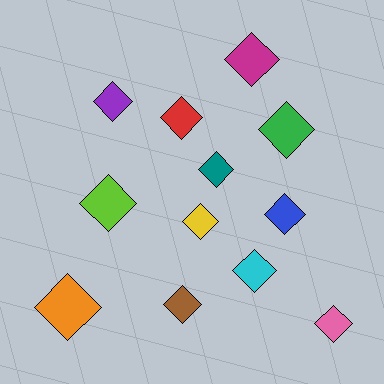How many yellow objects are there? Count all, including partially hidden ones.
There is 1 yellow object.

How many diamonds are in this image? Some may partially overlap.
There are 12 diamonds.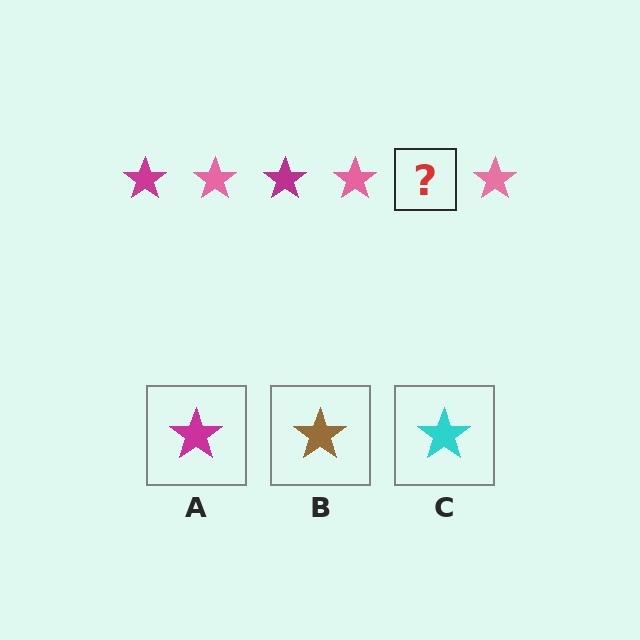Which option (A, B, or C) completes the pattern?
A.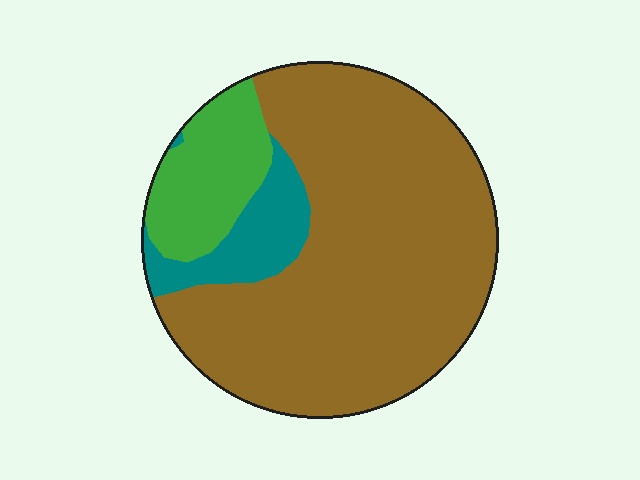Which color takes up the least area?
Teal, at roughly 10%.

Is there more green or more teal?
Green.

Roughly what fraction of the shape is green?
Green takes up less than a quarter of the shape.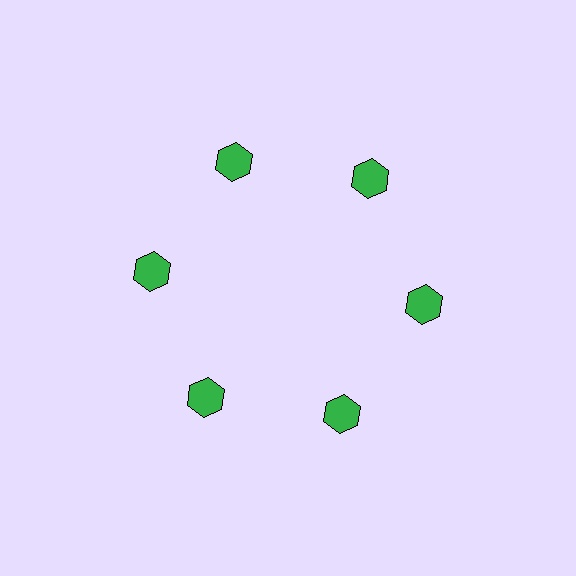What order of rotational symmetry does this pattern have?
This pattern has 6-fold rotational symmetry.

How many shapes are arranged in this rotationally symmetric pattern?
There are 6 shapes, arranged in 6 groups of 1.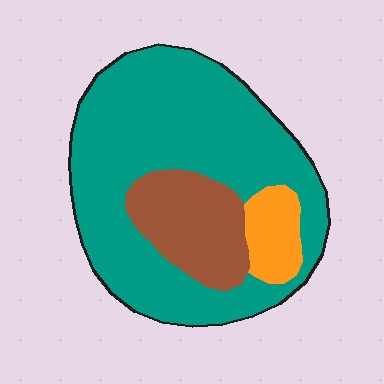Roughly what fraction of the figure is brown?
Brown covers roughly 20% of the figure.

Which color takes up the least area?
Orange, at roughly 10%.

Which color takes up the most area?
Teal, at roughly 70%.